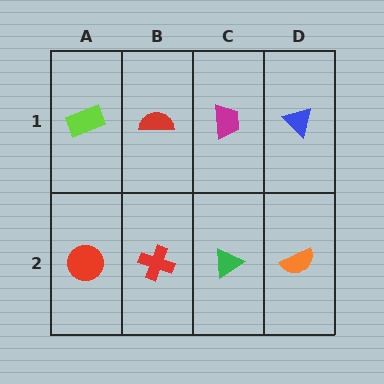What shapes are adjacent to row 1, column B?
A red cross (row 2, column B), a lime rectangle (row 1, column A), a magenta trapezoid (row 1, column C).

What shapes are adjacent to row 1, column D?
An orange semicircle (row 2, column D), a magenta trapezoid (row 1, column C).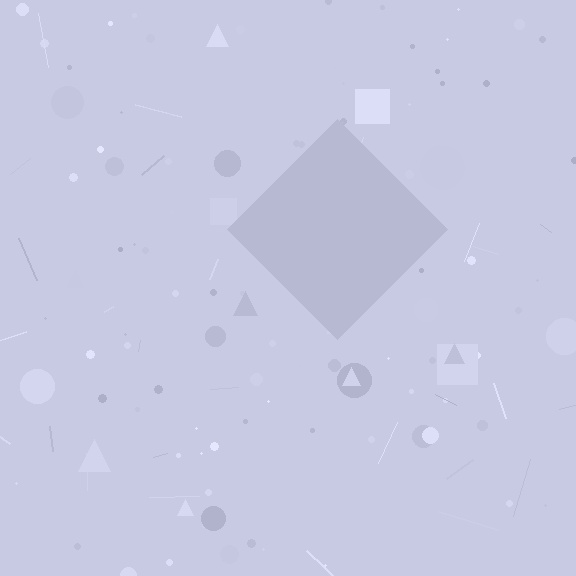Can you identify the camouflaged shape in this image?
The camouflaged shape is a diamond.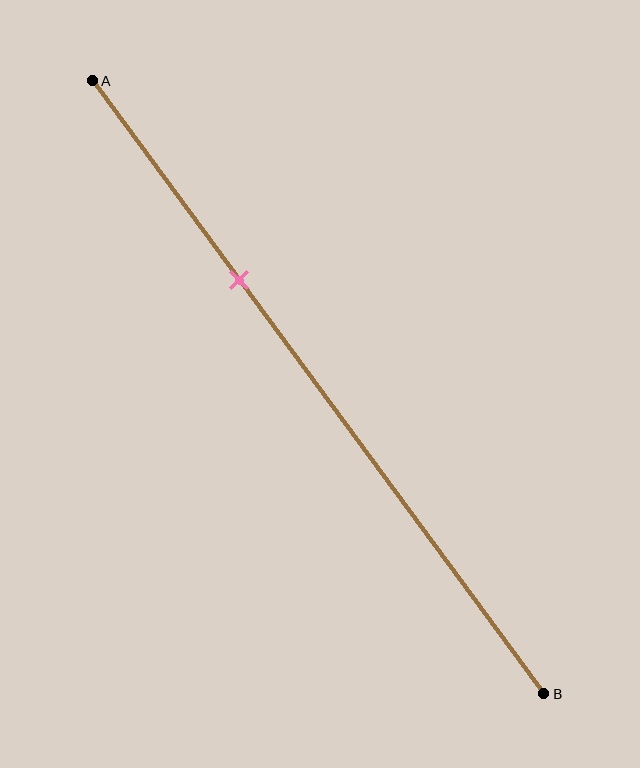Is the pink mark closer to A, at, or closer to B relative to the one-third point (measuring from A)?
The pink mark is approximately at the one-third point of segment AB.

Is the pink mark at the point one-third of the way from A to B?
Yes, the mark is approximately at the one-third point.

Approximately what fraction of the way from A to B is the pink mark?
The pink mark is approximately 35% of the way from A to B.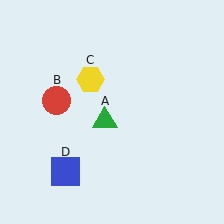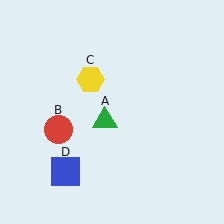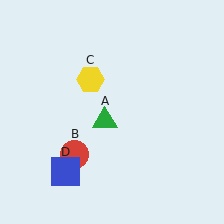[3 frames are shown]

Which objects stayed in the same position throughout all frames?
Green triangle (object A) and yellow hexagon (object C) and blue square (object D) remained stationary.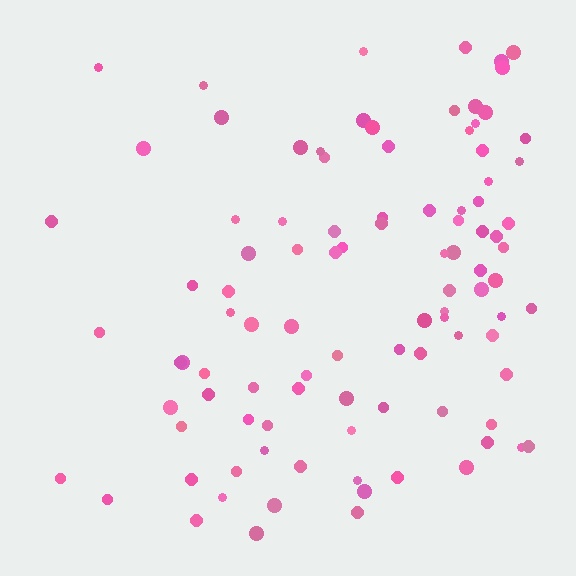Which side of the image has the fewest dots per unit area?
The left.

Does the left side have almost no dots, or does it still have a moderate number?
Still a moderate number, just noticeably fewer than the right.